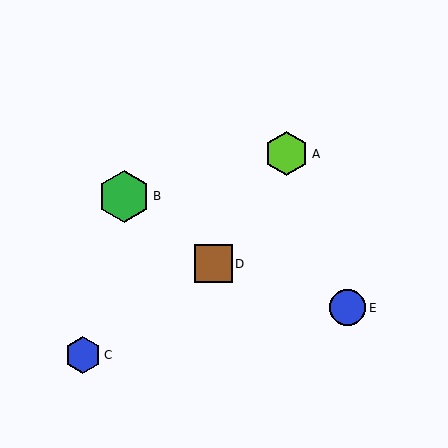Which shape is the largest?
The green hexagon (labeled B) is the largest.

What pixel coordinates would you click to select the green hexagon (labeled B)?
Click at (124, 196) to select the green hexagon B.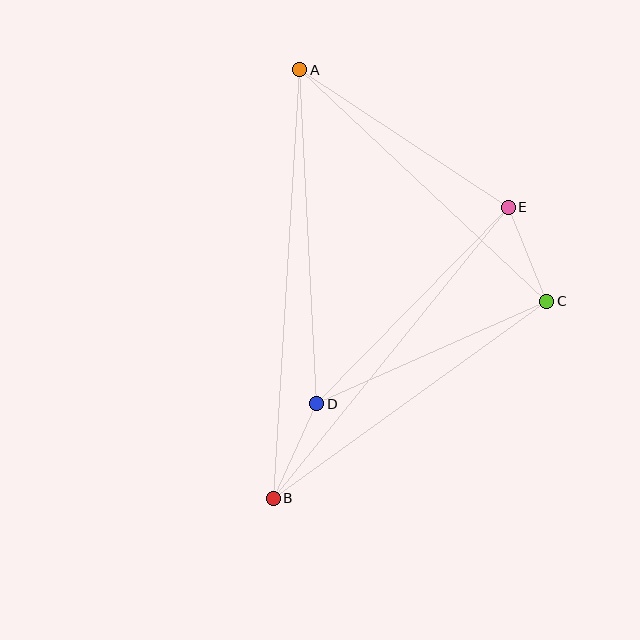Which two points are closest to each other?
Points C and E are closest to each other.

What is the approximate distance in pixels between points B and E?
The distance between B and E is approximately 374 pixels.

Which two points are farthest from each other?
Points A and B are farthest from each other.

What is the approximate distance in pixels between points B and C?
The distance between B and C is approximately 337 pixels.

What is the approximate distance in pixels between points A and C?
The distance between A and C is approximately 339 pixels.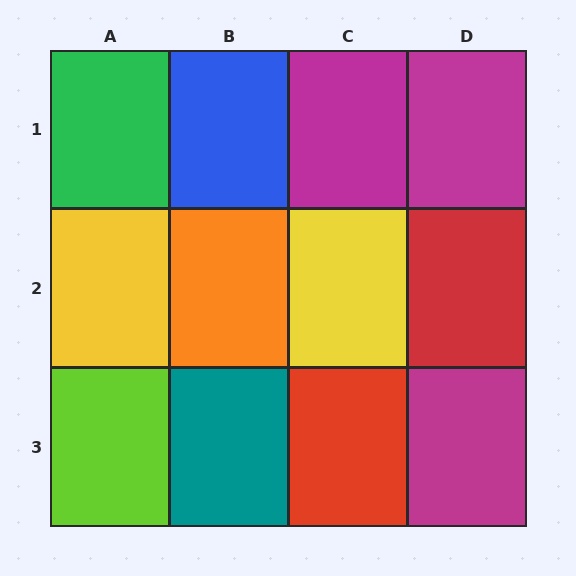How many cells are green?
1 cell is green.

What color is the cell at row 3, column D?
Magenta.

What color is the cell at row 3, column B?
Teal.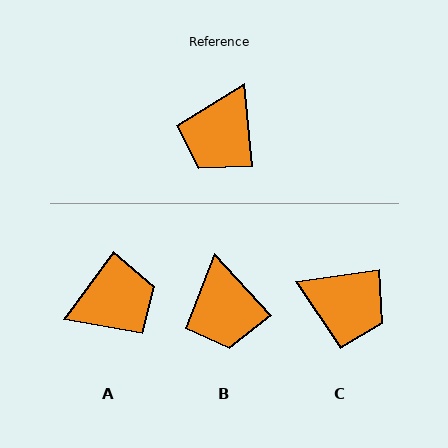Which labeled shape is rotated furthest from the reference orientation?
A, about 138 degrees away.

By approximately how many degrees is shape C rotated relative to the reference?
Approximately 93 degrees counter-clockwise.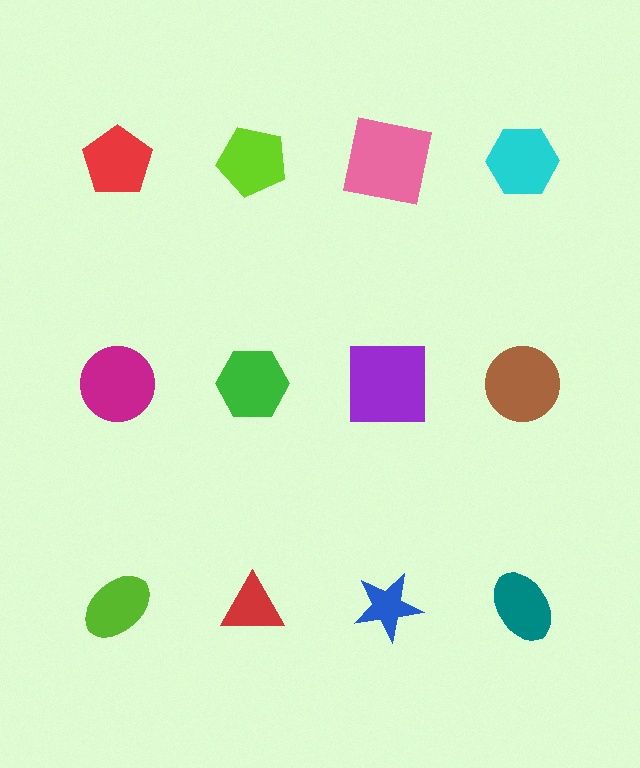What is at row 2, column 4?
A brown circle.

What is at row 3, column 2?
A red triangle.